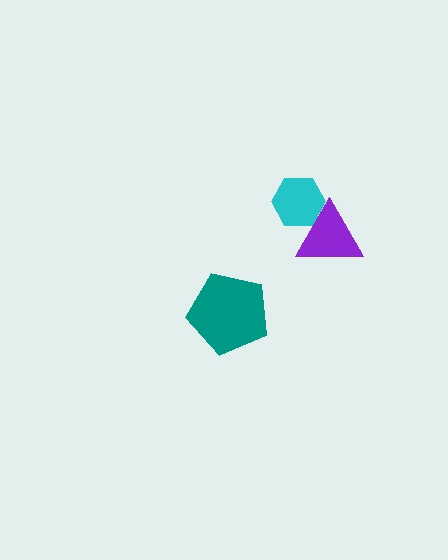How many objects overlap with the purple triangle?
1 object overlaps with the purple triangle.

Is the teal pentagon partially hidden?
No, no other shape covers it.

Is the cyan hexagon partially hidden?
Yes, it is partially covered by another shape.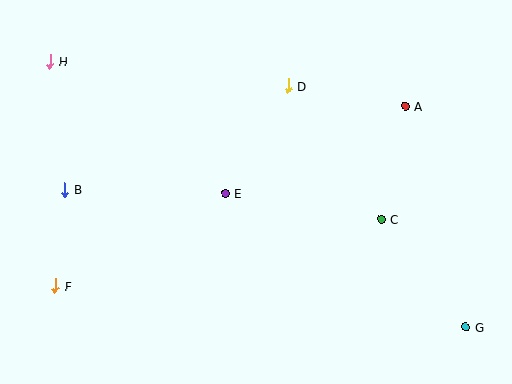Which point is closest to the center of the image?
Point E at (225, 194) is closest to the center.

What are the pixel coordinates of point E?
Point E is at (225, 194).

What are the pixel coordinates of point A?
Point A is at (405, 106).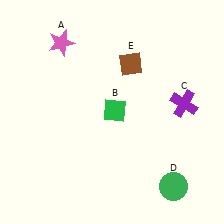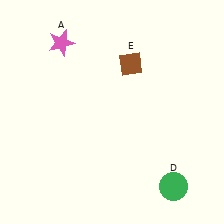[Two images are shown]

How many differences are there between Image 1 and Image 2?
There are 2 differences between the two images.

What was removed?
The green diamond (B), the purple cross (C) were removed in Image 2.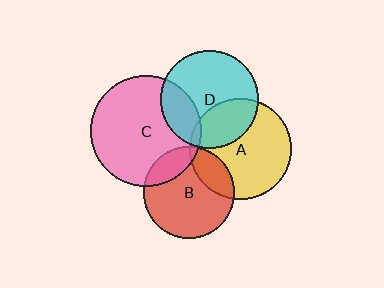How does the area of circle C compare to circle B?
Approximately 1.5 times.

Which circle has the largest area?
Circle C (pink).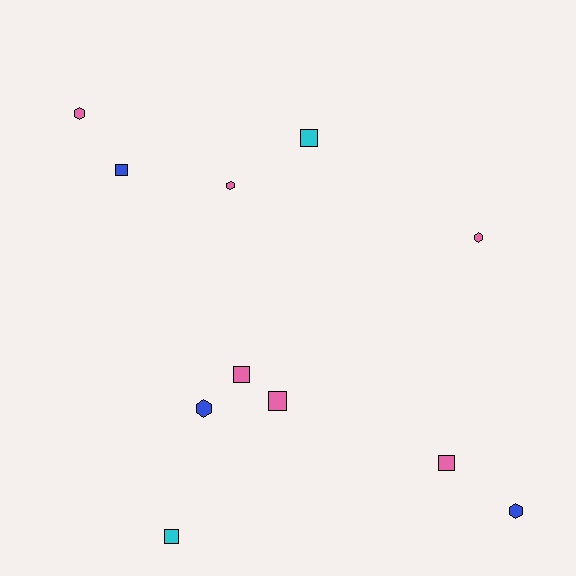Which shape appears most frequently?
Square, with 6 objects.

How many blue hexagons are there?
There are 2 blue hexagons.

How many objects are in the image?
There are 11 objects.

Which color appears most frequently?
Pink, with 6 objects.